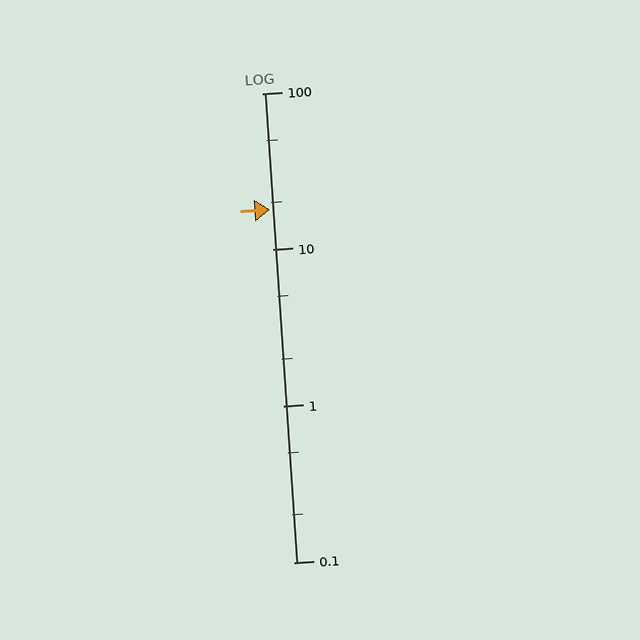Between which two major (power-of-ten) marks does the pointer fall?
The pointer is between 10 and 100.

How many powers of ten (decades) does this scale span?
The scale spans 3 decades, from 0.1 to 100.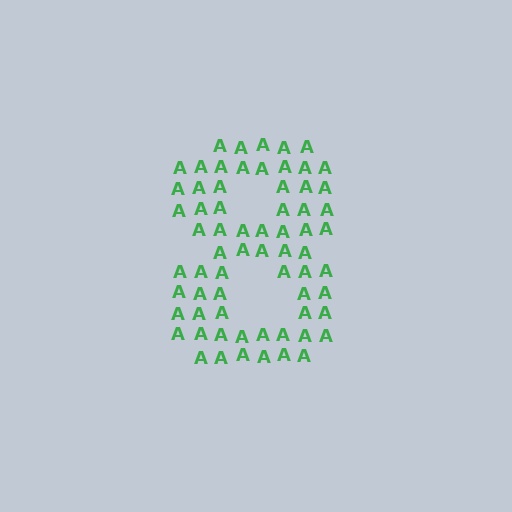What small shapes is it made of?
It is made of small letter A's.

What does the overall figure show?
The overall figure shows the digit 8.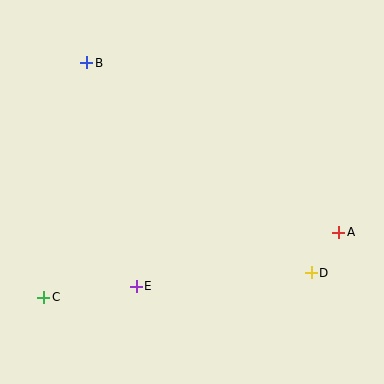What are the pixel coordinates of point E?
Point E is at (136, 286).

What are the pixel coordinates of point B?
Point B is at (87, 63).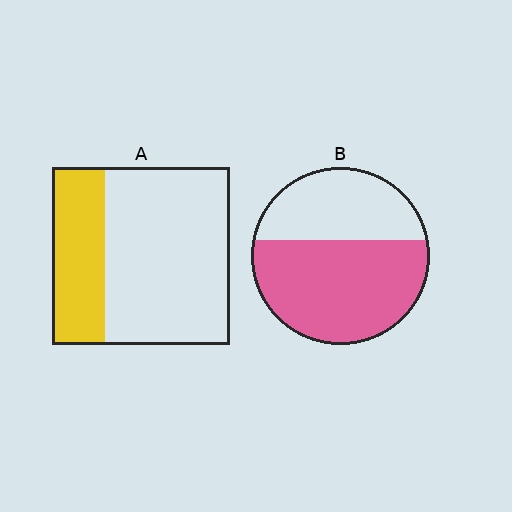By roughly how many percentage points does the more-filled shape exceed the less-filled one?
By roughly 30 percentage points (B over A).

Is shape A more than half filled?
No.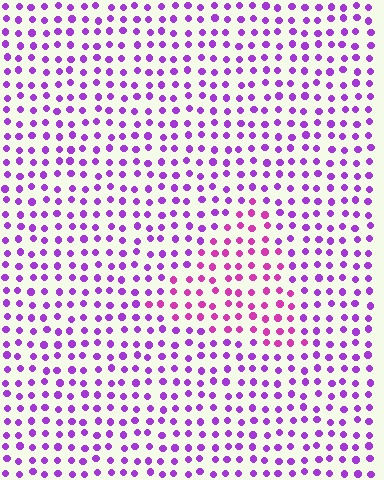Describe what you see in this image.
The image is filled with small purple elements in a uniform arrangement. A triangle-shaped region is visible where the elements are tinted to a slightly different hue, forming a subtle color boundary.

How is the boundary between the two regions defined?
The boundary is defined purely by a slight shift in hue (about 32 degrees). Spacing, size, and orientation are identical on both sides.